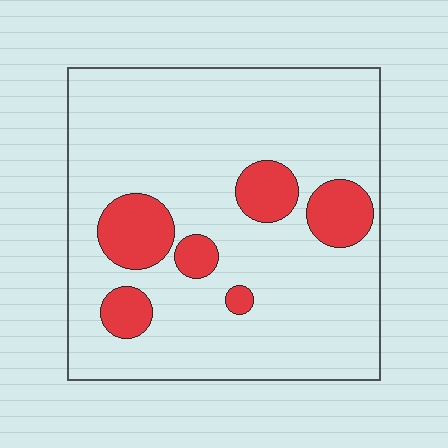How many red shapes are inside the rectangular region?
6.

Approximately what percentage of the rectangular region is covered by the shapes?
Approximately 15%.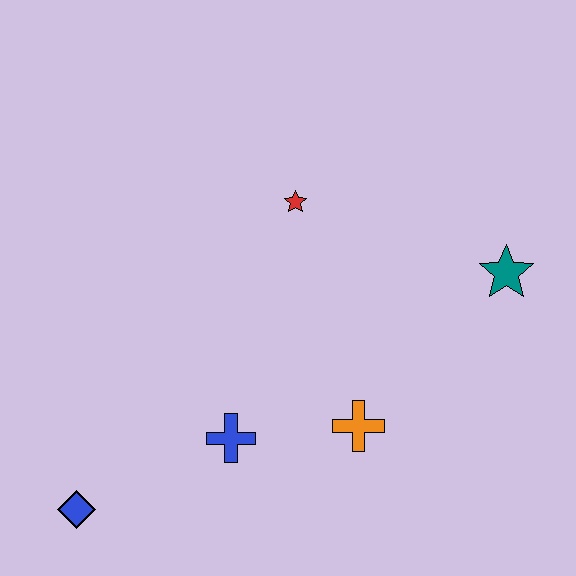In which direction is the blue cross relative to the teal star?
The blue cross is to the left of the teal star.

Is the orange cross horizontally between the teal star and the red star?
Yes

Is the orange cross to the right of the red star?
Yes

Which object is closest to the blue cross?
The orange cross is closest to the blue cross.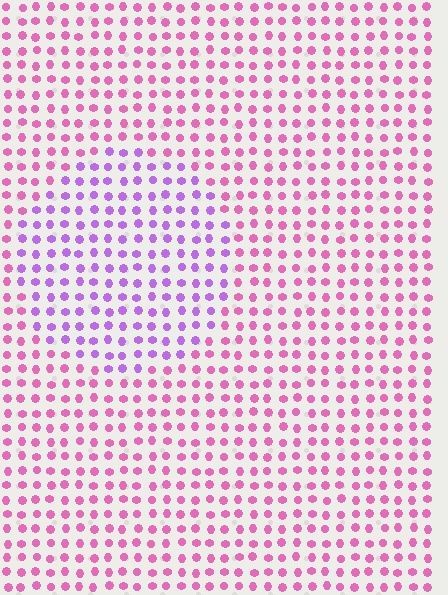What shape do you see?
I see a circle.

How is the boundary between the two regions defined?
The boundary is defined purely by a slight shift in hue (about 43 degrees). Spacing, size, and orientation are identical on both sides.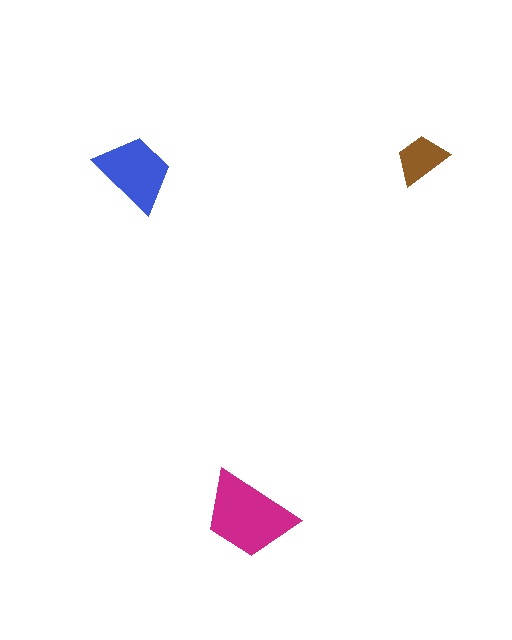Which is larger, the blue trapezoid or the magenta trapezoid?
The magenta one.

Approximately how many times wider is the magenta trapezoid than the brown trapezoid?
About 2 times wider.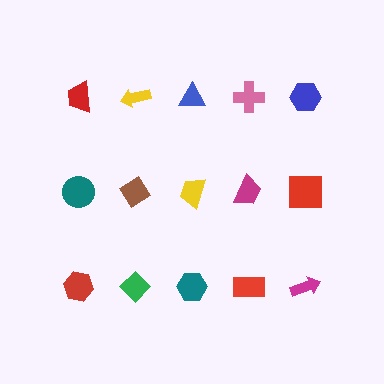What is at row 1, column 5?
A blue hexagon.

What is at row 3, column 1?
A red hexagon.